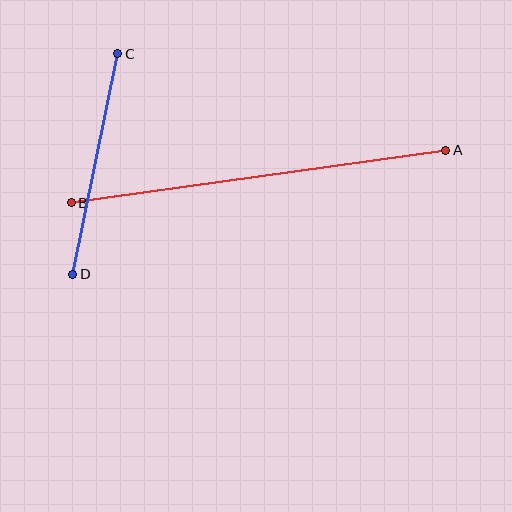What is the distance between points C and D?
The distance is approximately 225 pixels.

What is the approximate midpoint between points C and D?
The midpoint is at approximately (95, 164) pixels.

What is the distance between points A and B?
The distance is approximately 378 pixels.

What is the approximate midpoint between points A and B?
The midpoint is at approximately (259, 176) pixels.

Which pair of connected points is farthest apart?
Points A and B are farthest apart.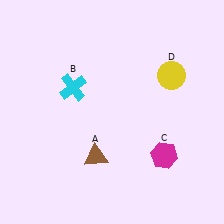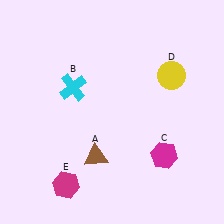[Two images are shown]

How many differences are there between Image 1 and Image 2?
There is 1 difference between the two images.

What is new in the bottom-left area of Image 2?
A magenta hexagon (E) was added in the bottom-left area of Image 2.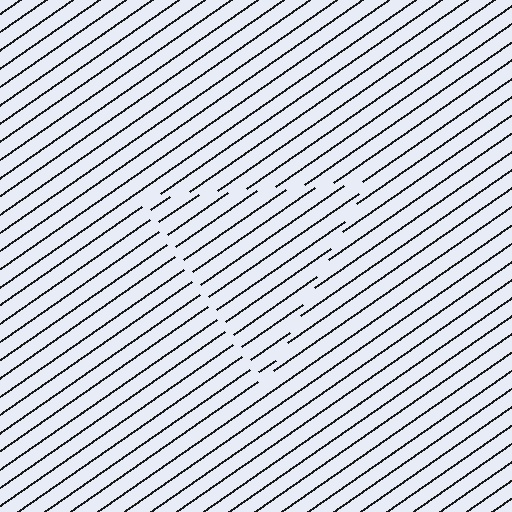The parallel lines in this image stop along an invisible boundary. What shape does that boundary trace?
An illusory triangle. The interior of the shape contains the same grating, shifted by half a period — the contour is defined by the phase discontinuity where line-ends from the inner and outer gratings abut.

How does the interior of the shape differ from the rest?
The interior of the shape contains the same grating, shifted by half a period — the contour is defined by the phase discontinuity where line-ends from the inner and outer gratings abut.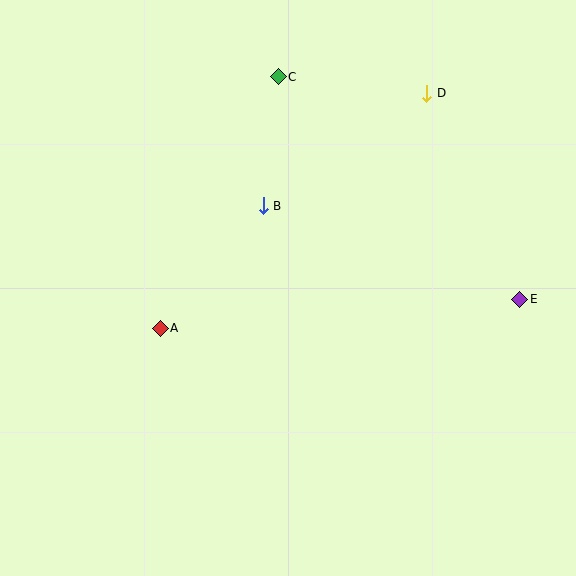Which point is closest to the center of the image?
Point B at (263, 206) is closest to the center.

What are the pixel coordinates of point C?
Point C is at (278, 77).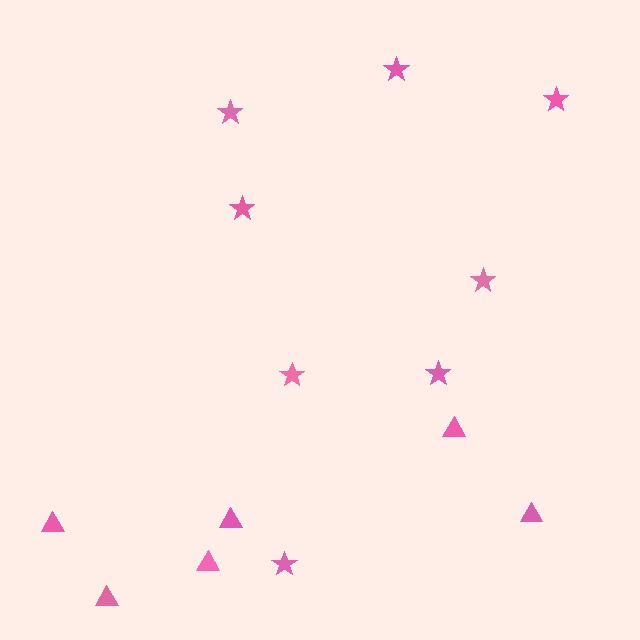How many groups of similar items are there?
There are 2 groups: one group of stars (8) and one group of triangles (6).